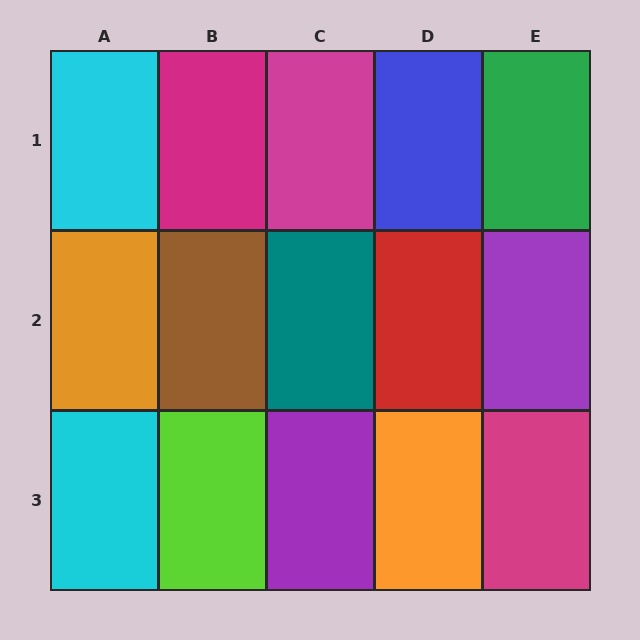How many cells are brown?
1 cell is brown.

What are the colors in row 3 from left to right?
Cyan, lime, purple, orange, magenta.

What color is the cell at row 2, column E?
Purple.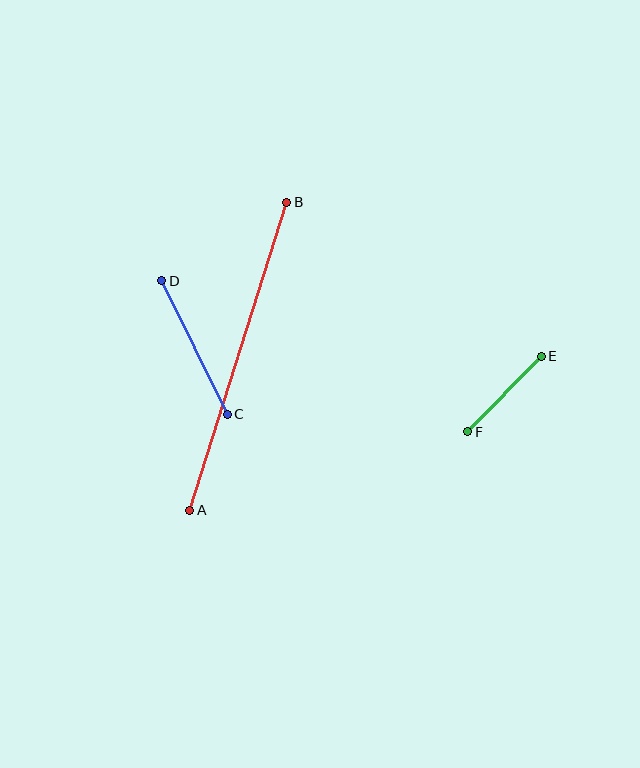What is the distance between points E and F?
The distance is approximately 106 pixels.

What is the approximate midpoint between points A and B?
The midpoint is at approximately (238, 356) pixels.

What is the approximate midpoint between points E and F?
The midpoint is at approximately (504, 394) pixels.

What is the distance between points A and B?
The distance is approximately 323 pixels.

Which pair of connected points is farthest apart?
Points A and B are farthest apart.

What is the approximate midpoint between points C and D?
The midpoint is at approximately (194, 348) pixels.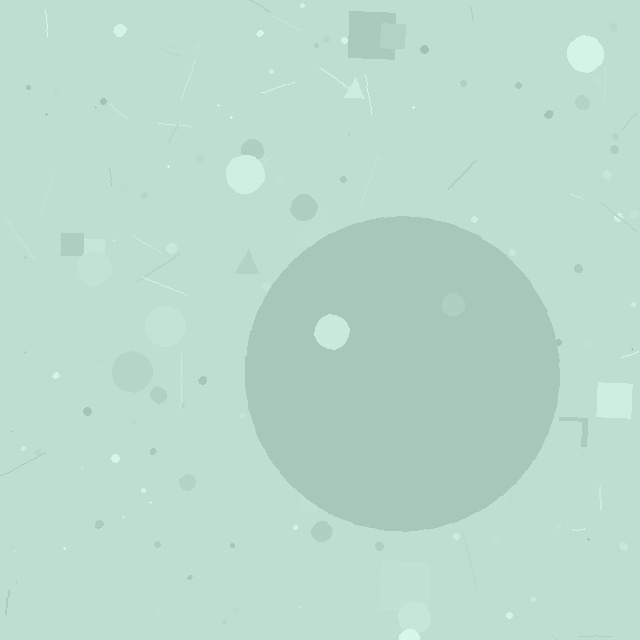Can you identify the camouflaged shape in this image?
The camouflaged shape is a circle.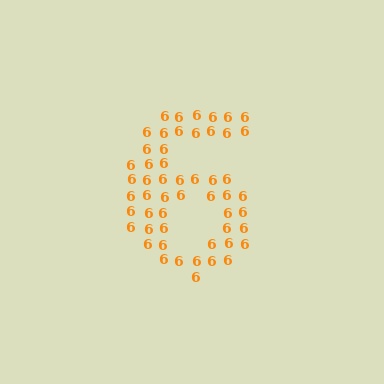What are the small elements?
The small elements are digit 6's.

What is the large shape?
The large shape is the digit 6.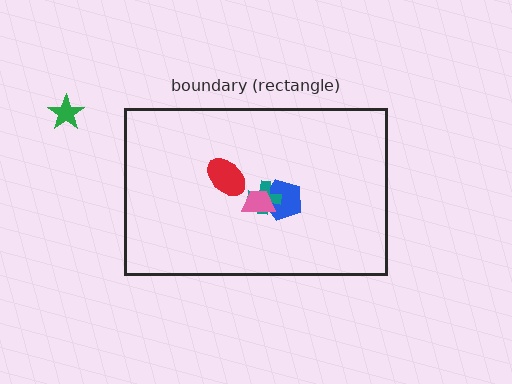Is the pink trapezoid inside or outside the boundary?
Inside.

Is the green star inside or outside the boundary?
Outside.